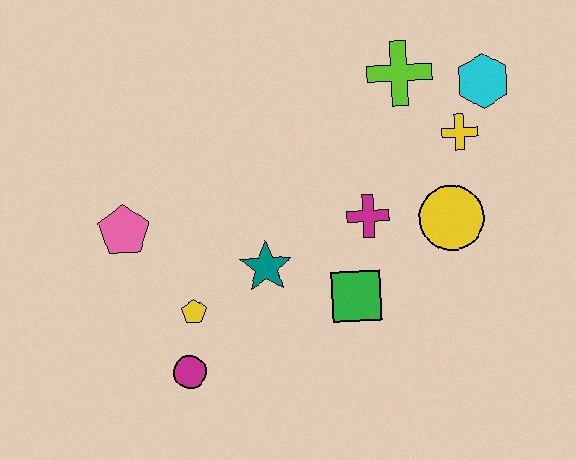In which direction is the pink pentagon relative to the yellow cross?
The pink pentagon is to the left of the yellow cross.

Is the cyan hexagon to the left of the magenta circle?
No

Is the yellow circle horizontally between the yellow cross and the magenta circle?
Yes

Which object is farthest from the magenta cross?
The pink pentagon is farthest from the magenta cross.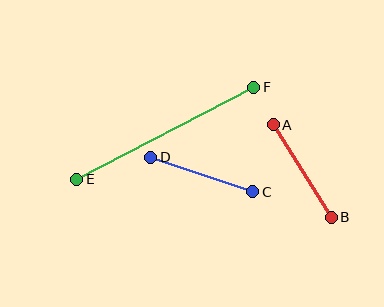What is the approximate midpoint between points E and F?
The midpoint is at approximately (165, 133) pixels.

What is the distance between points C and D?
The distance is approximately 108 pixels.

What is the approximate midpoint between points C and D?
The midpoint is at approximately (202, 175) pixels.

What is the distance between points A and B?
The distance is approximately 109 pixels.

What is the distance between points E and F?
The distance is approximately 199 pixels.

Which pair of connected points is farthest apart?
Points E and F are farthest apart.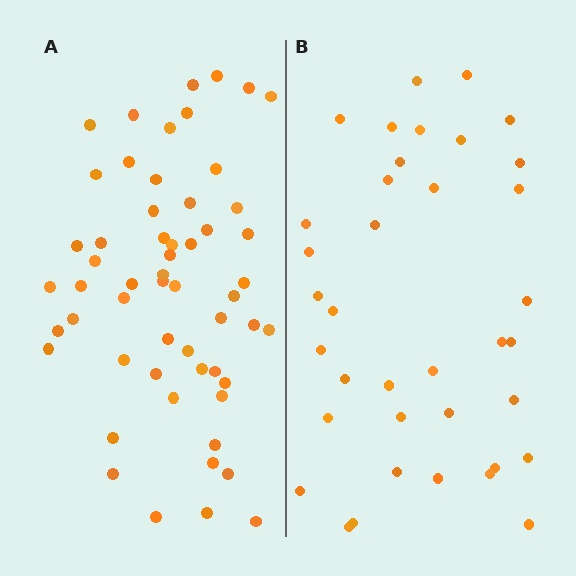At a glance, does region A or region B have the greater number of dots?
Region A (the left region) has more dots.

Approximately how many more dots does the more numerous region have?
Region A has approximately 20 more dots than region B.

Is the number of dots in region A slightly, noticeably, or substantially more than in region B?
Region A has substantially more. The ratio is roughly 1.5 to 1.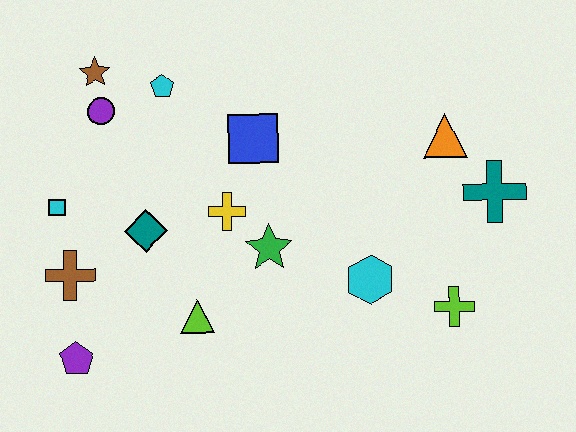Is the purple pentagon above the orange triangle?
No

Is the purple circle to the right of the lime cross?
No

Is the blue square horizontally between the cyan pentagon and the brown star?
No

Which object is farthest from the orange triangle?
The purple pentagon is farthest from the orange triangle.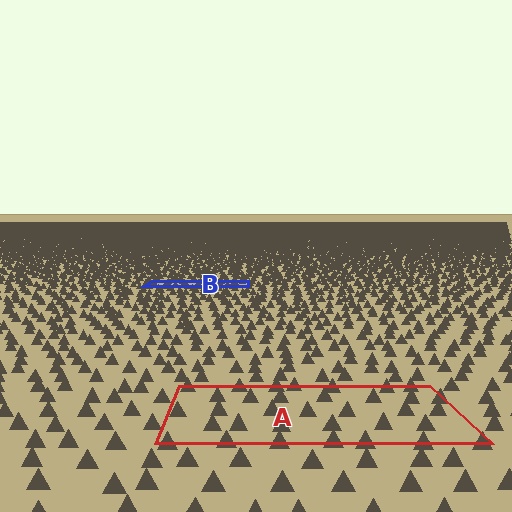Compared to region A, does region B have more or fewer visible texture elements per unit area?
Region B has more texture elements per unit area — they are packed more densely because it is farther away.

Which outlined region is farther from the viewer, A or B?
Region B is farther from the viewer — the texture elements inside it appear smaller and more densely packed.